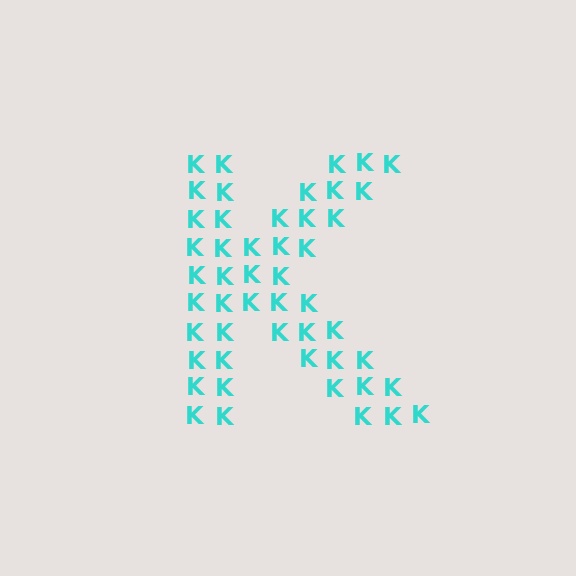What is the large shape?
The large shape is the letter K.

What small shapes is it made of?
It is made of small letter K's.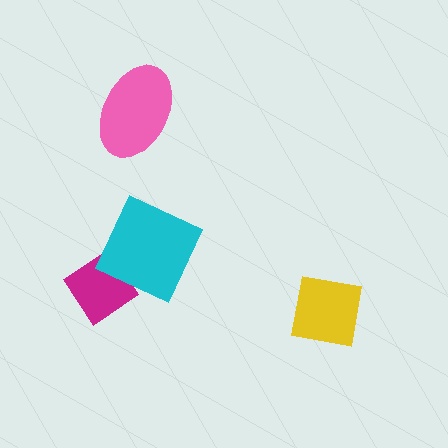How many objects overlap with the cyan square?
1 object overlaps with the cyan square.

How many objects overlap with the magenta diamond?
1 object overlaps with the magenta diamond.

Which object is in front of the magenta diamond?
The cyan square is in front of the magenta diamond.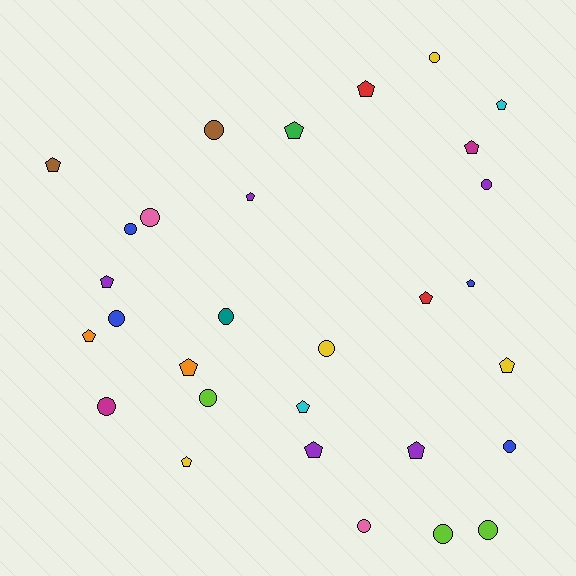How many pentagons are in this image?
There are 16 pentagons.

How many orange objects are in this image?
There are 2 orange objects.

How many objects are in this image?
There are 30 objects.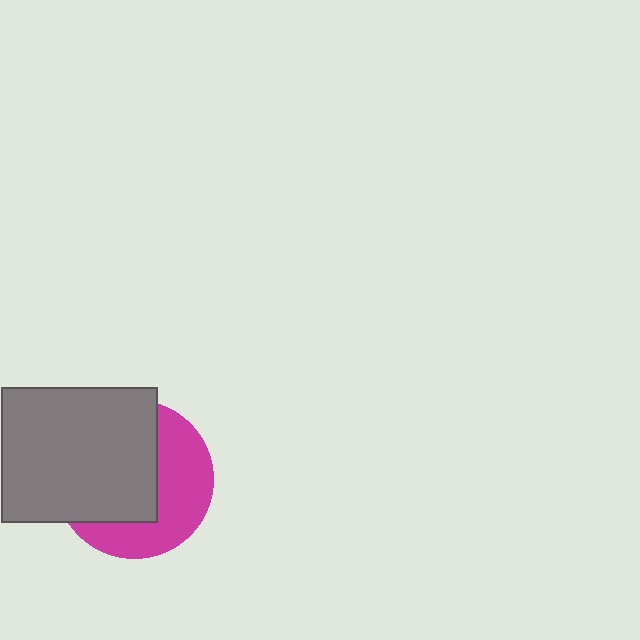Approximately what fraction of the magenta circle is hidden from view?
Roughly 56% of the magenta circle is hidden behind the gray rectangle.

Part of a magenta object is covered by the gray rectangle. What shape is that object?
It is a circle.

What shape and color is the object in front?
The object in front is a gray rectangle.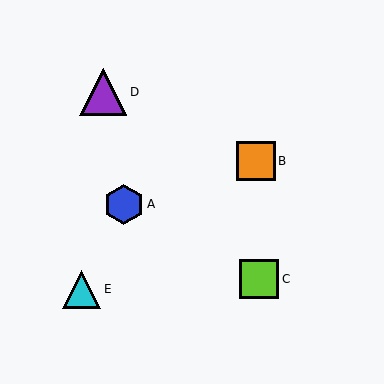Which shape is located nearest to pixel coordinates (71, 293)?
The cyan triangle (labeled E) at (82, 289) is nearest to that location.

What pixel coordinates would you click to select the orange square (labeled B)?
Click at (256, 161) to select the orange square B.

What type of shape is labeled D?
Shape D is a purple triangle.